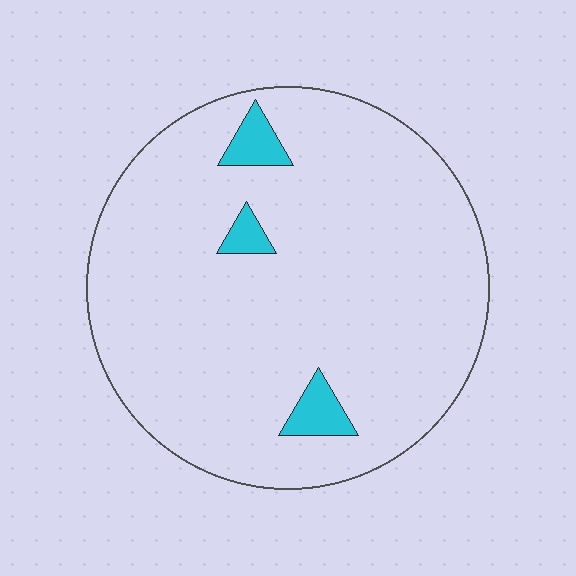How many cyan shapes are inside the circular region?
3.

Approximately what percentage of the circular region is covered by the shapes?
Approximately 5%.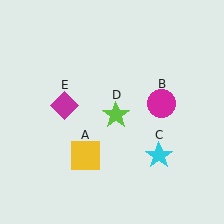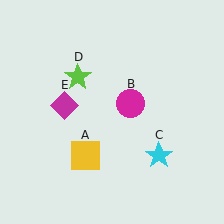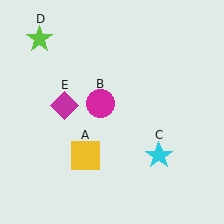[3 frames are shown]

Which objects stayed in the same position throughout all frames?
Yellow square (object A) and cyan star (object C) and magenta diamond (object E) remained stationary.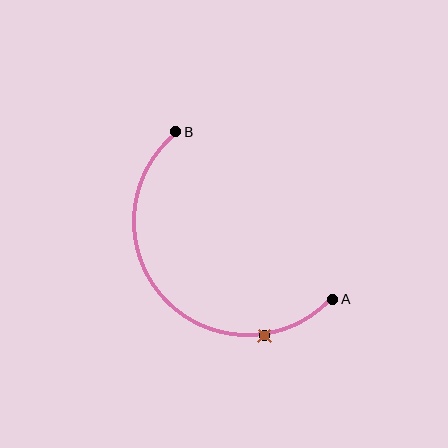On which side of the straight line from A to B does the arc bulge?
The arc bulges below and to the left of the straight line connecting A and B.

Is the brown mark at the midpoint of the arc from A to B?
No. The brown mark lies on the arc but is closer to endpoint A. The arc midpoint would be at the point on the curve equidistant along the arc from both A and B.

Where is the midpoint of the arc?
The arc midpoint is the point on the curve farthest from the straight line joining A and B. It sits below and to the left of that line.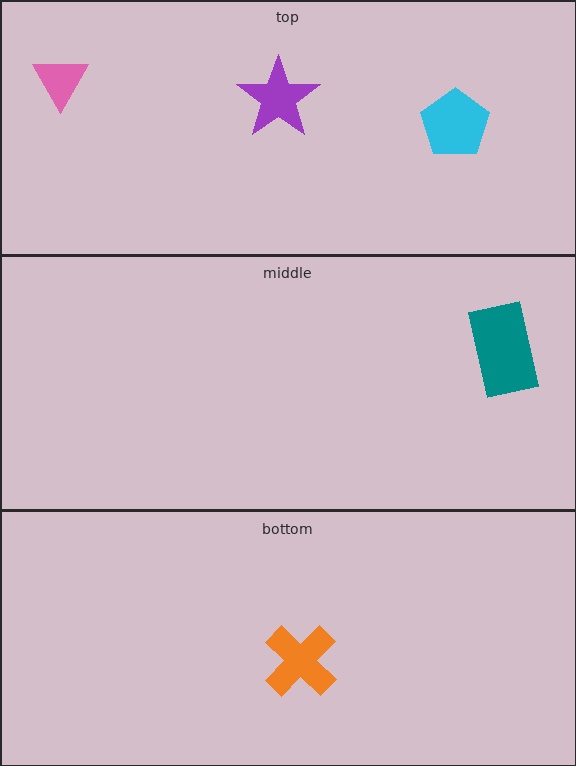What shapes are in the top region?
The pink triangle, the cyan pentagon, the purple star.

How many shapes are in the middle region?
1.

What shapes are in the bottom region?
The orange cross.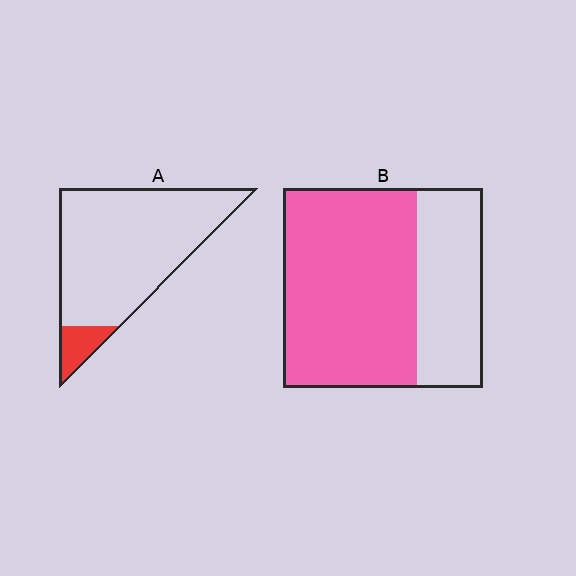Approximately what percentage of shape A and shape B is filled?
A is approximately 10% and B is approximately 65%.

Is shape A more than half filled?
No.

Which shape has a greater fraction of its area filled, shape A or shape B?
Shape B.